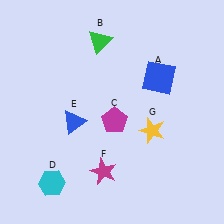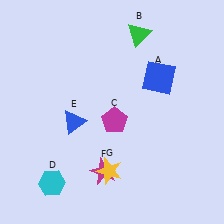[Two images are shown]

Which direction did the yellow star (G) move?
The yellow star (G) moved left.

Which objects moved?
The objects that moved are: the green triangle (B), the yellow star (G).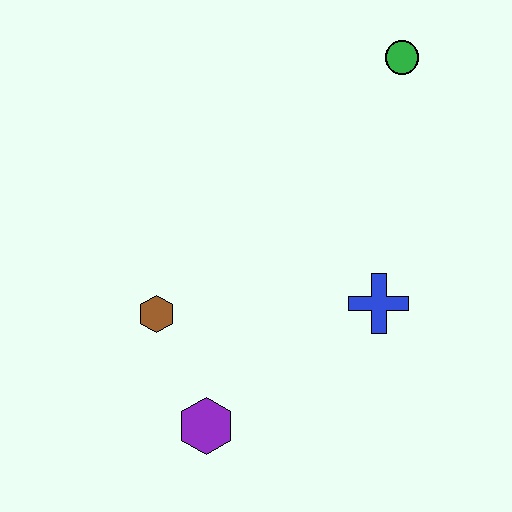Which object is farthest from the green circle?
The purple hexagon is farthest from the green circle.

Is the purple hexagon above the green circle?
No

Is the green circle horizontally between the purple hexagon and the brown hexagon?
No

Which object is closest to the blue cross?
The purple hexagon is closest to the blue cross.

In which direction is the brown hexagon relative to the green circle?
The brown hexagon is below the green circle.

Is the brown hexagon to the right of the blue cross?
No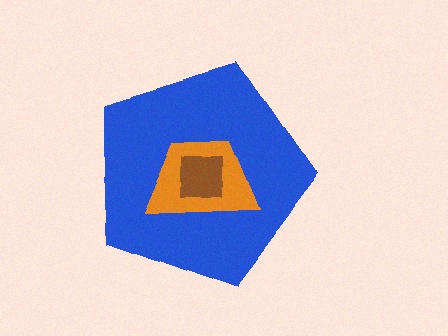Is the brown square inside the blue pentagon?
Yes.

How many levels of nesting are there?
3.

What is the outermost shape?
The blue pentagon.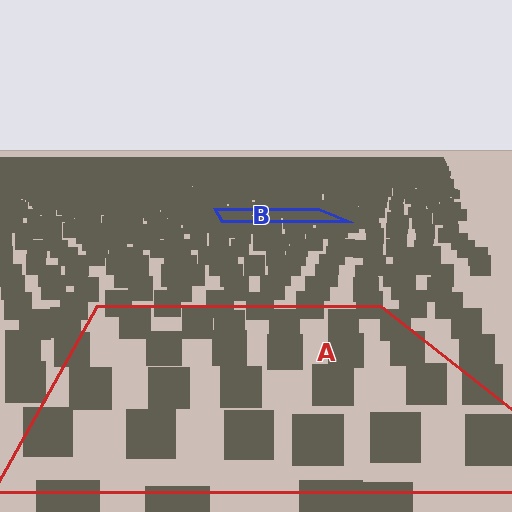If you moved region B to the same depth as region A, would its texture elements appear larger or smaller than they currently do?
They would appear larger. At a closer depth, the same texture elements are projected at a bigger on-screen size.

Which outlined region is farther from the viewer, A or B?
Region B is farther from the viewer — the texture elements inside it appear smaller and more densely packed.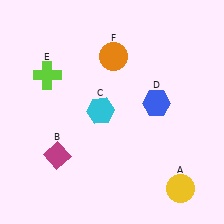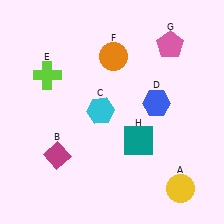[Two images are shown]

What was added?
A pink pentagon (G), a teal square (H) were added in Image 2.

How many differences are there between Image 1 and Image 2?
There are 2 differences between the two images.